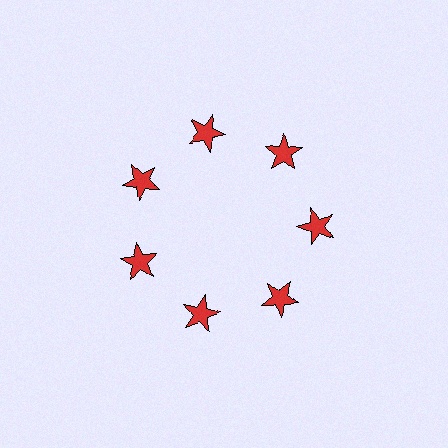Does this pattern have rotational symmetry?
Yes, this pattern has 7-fold rotational symmetry. It looks the same after rotating 51 degrees around the center.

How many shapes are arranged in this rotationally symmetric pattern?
There are 7 shapes, arranged in 7 groups of 1.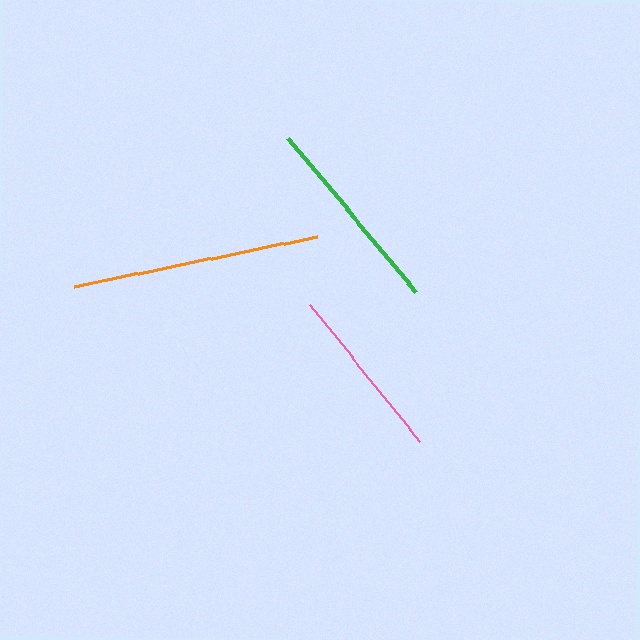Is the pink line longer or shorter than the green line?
The green line is longer than the pink line.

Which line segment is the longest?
The orange line is the longest at approximately 248 pixels.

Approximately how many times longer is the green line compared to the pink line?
The green line is approximately 1.1 times the length of the pink line.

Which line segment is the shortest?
The pink line is the shortest at approximately 176 pixels.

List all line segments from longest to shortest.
From longest to shortest: orange, green, pink.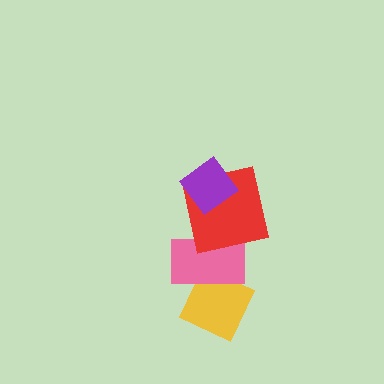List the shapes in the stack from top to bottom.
From top to bottom: the purple diamond, the red square, the pink rectangle, the yellow diamond.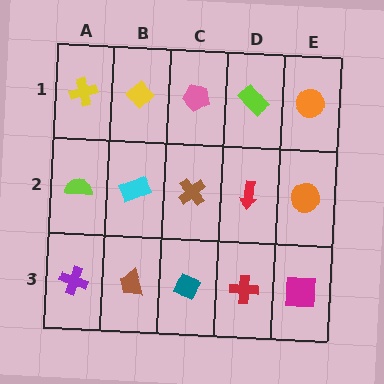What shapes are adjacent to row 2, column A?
A yellow cross (row 1, column A), a purple cross (row 3, column A), a cyan rectangle (row 2, column B).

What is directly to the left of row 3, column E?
A red cross.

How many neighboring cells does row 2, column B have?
4.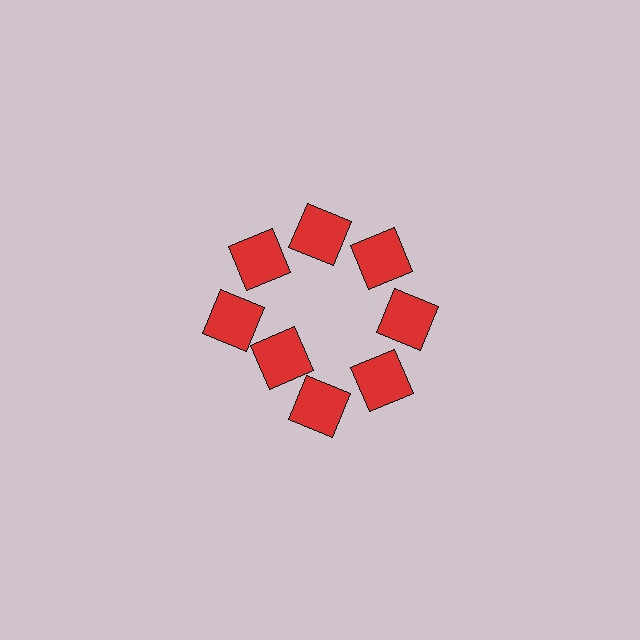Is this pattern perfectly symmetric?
No. The 8 red squares are arranged in a ring, but one element near the 8 o'clock position is pulled inward toward the center, breaking the 8-fold rotational symmetry.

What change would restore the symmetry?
The symmetry would be restored by moving it outward, back onto the ring so that all 8 squares sit at equal angles and equal distance from the center.